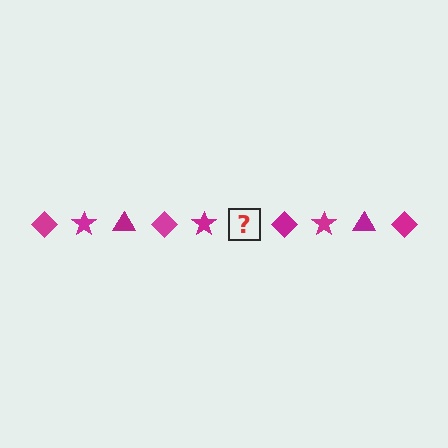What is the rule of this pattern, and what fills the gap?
The rule is that the pattern cycles through diamond, star, triangle shapes in magenta. The gap should be filled with a magenta triangle.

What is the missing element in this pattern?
The missing element is a magenta triangle.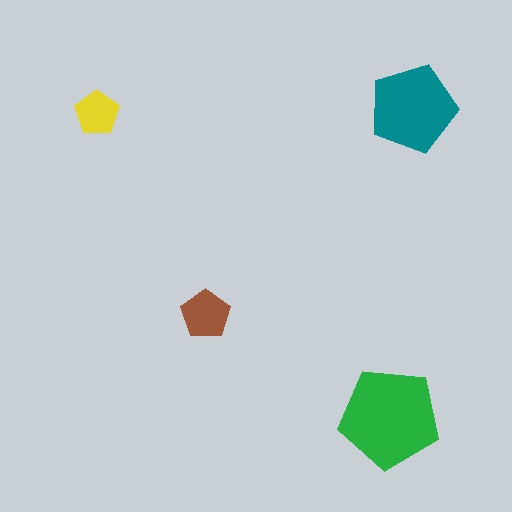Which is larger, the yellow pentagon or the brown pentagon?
The brown one.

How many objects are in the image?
There are 4 objects in the image.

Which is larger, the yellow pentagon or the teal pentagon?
The teal one.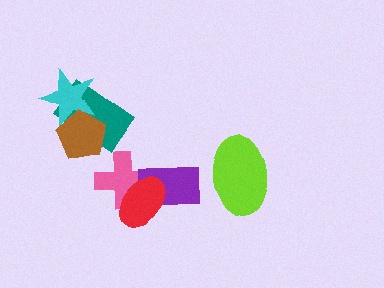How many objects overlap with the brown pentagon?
2 objects overlap with the brown pentagon.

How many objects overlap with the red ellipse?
2 objects overlap with the red ellipse.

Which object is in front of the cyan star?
The brown pentagon is in front of the cyan star.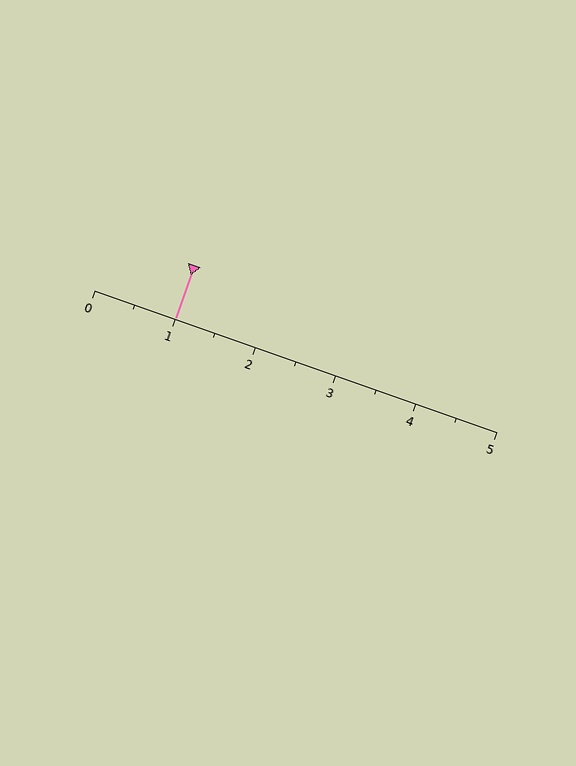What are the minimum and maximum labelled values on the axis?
The axis runs from 0 to 5.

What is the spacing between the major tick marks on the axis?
The major ticks are spaced 1 apart.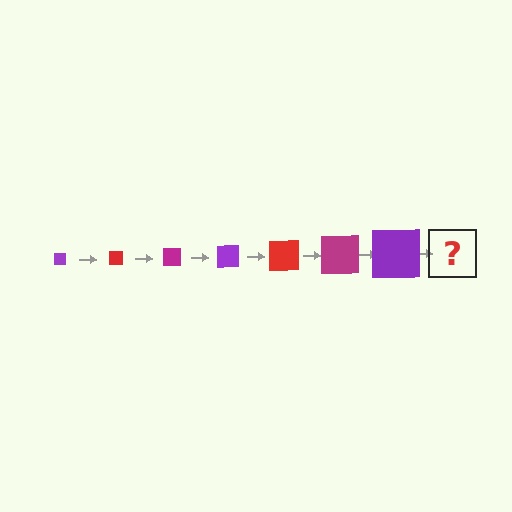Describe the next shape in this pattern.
It should be a red square, larger than the previous one.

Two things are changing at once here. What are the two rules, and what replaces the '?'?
The two rules are that the square grows larger each step and the color cycles through purple, red, and magenta. The '?' should be a red square, larger than the previous one.